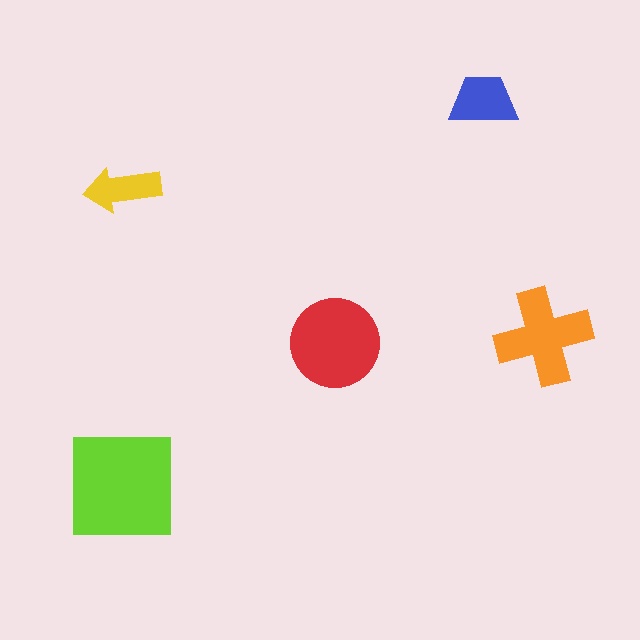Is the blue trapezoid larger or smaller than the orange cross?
Smaller.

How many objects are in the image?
There are 5 objects in the image.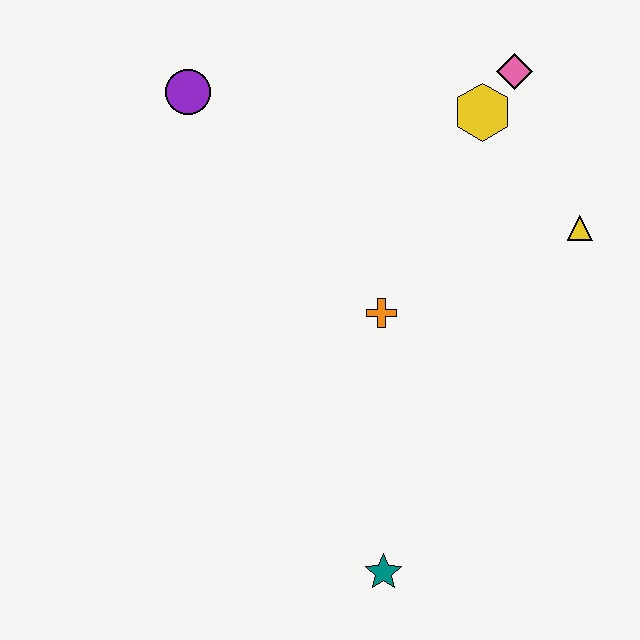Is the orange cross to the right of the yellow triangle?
No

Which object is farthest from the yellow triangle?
The purple circle is farthest from the yellow triangle.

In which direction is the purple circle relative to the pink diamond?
The purple circle is to the left of the pink diamond.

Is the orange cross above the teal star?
Yes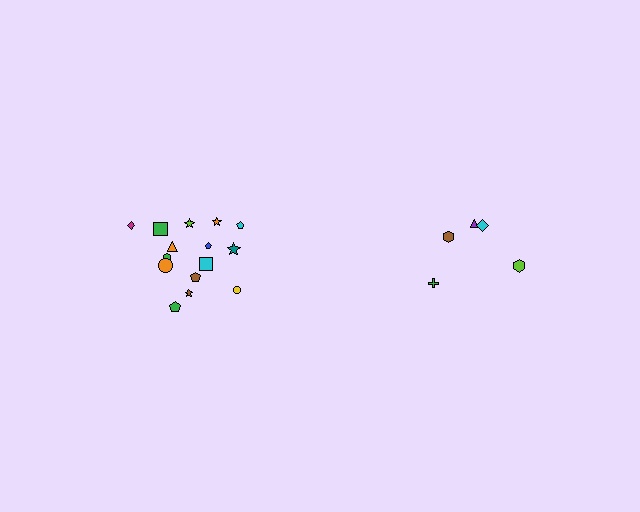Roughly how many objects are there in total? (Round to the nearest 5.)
Roughly 20 objects in total.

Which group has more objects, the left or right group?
The left group.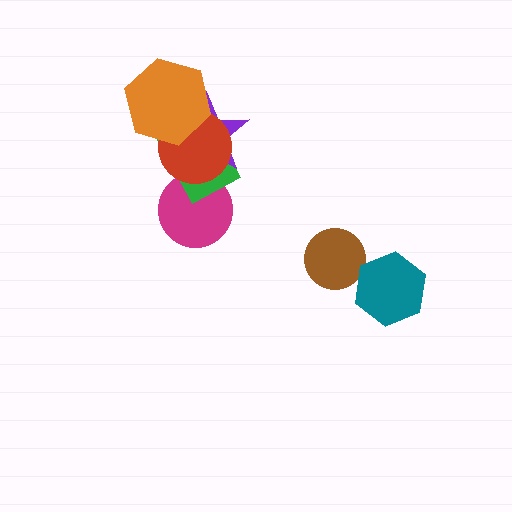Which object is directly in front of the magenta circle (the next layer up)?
The green rectangle is directly in front of the magenta circle.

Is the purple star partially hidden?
Yes, it is partially covered by another shape.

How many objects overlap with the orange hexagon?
3 objects overlap with the orange hexagon.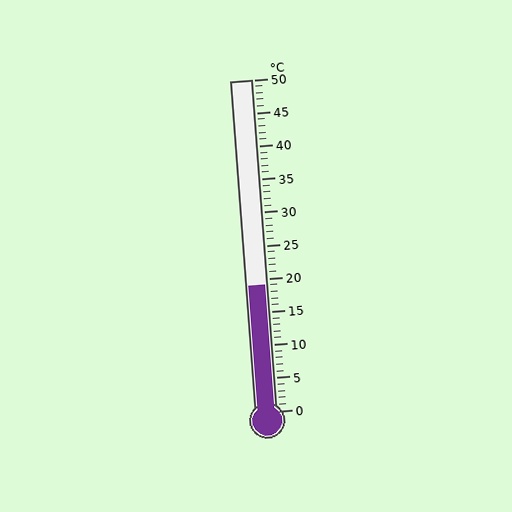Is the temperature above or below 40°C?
The temperature is below 40°C.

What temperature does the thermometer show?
The thermometer shows approximately 19°C.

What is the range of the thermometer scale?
The thermometer scale ranges from 0°C to 50°C.